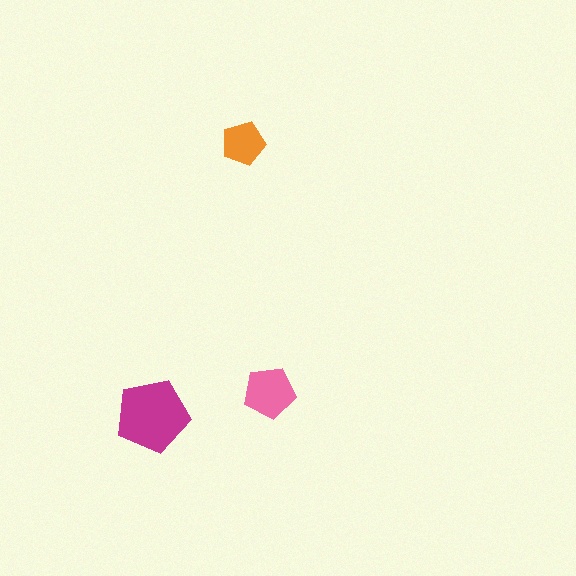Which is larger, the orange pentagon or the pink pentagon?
The pink one.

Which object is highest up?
The orange pentagon is topmost.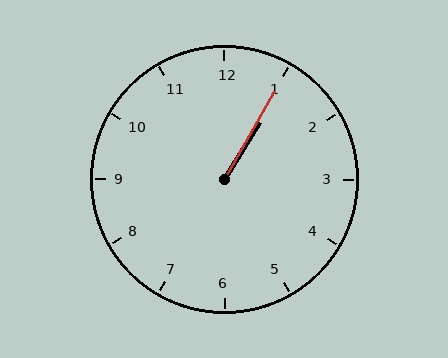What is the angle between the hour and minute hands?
Approximately 2 degrees.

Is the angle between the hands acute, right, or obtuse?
It is acute.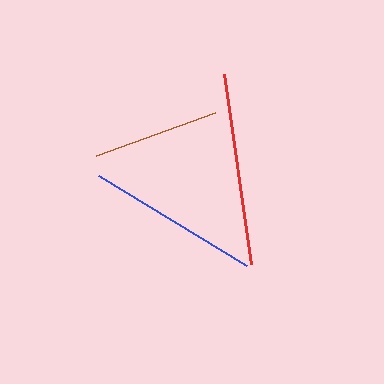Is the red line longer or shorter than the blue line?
The red line is longer than the blue line.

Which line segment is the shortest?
The brown line is the shortest at approximately 127 pixels.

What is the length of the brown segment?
The brown segment is approximately 127 pixels long.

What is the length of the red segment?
The red segment is approximately 192 pixels long.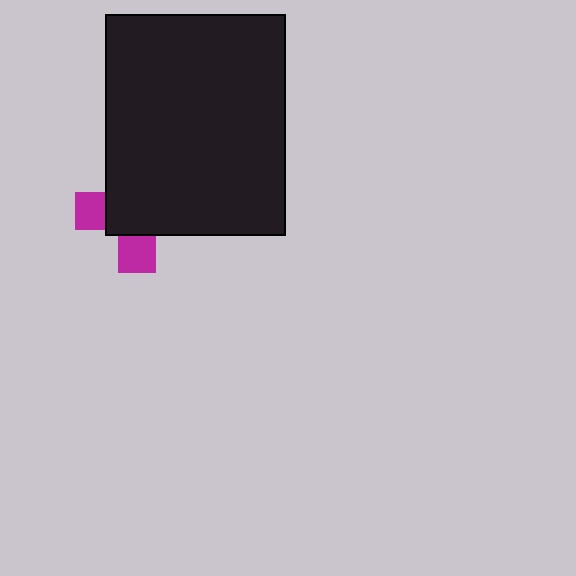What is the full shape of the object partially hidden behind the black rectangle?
The partially hidden object is a magenta cross.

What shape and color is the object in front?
The object in front is a black rectangle.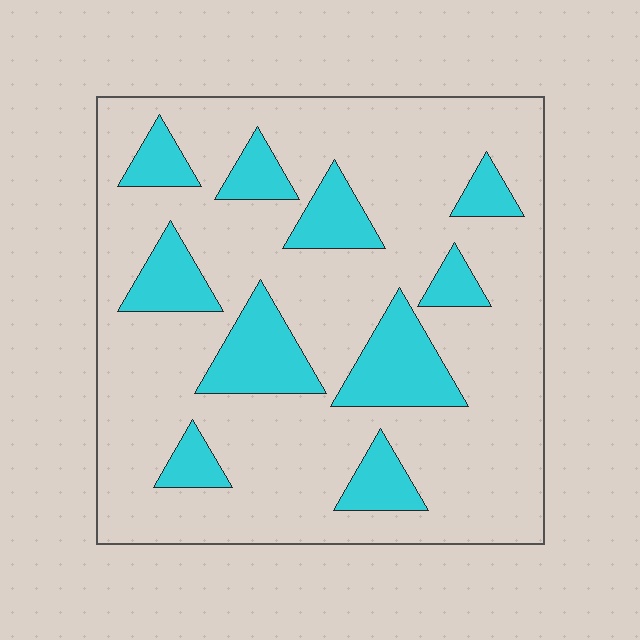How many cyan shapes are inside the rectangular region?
10.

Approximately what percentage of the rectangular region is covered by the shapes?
Approximately 20%.